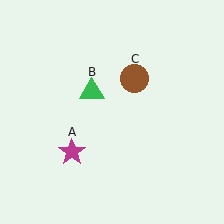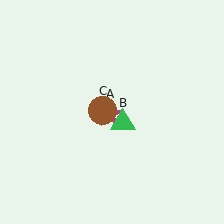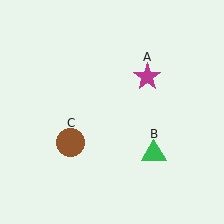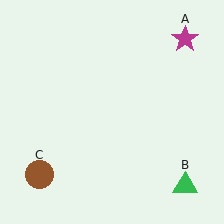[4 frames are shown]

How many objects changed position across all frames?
3 objects changed position: magenta star (object A), green triangle (object B), brown circle (object C).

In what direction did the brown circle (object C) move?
The brown circle (object C) moved down and to the left.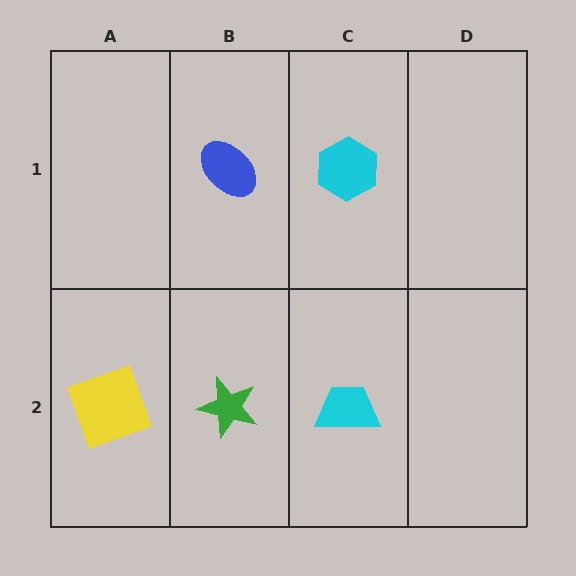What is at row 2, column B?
A green star.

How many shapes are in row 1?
2 shapes.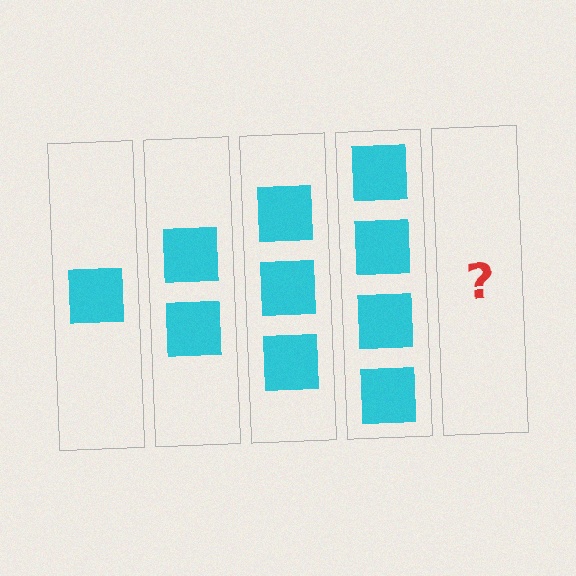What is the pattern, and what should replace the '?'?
The pattern is that each step adds one more square. The '?' should be 5 squares.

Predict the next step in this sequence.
The next step is 5 squares.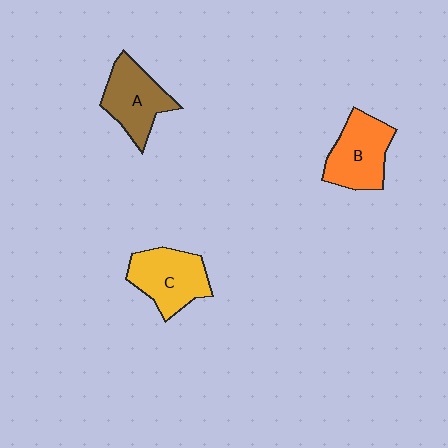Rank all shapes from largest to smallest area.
From largest to smallest: C (yellow), B (orange), A (brown).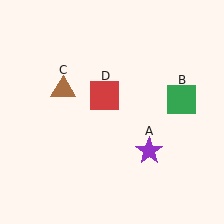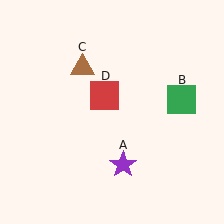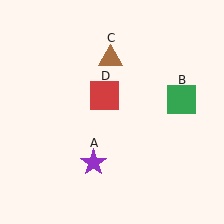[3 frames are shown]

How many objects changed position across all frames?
2 objects changed position: purple star (object A), brown triangle (object C).